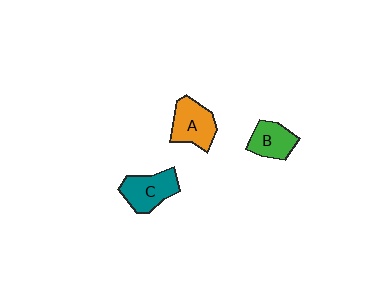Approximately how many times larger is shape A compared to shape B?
Approximately 1.2 times.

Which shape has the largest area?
Shape A (orange).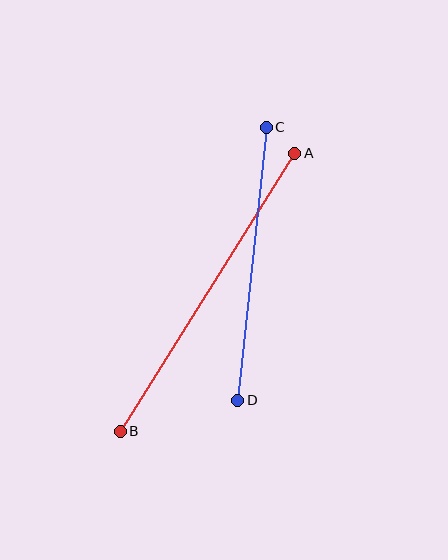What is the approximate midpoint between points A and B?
The midpoint is at approximately (207, 292) pixels.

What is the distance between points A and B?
The distance is approximately 328 pixels.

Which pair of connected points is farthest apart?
Points A and B are farthest apart.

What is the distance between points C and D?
The distance is approximately 275 pixels.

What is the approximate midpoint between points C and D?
The midpoint is at approximately (252, 264) pixels.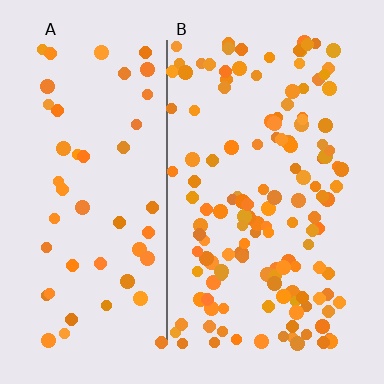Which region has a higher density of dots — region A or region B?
B (the right).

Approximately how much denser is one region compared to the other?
Approximately 2.7× — region B over region A.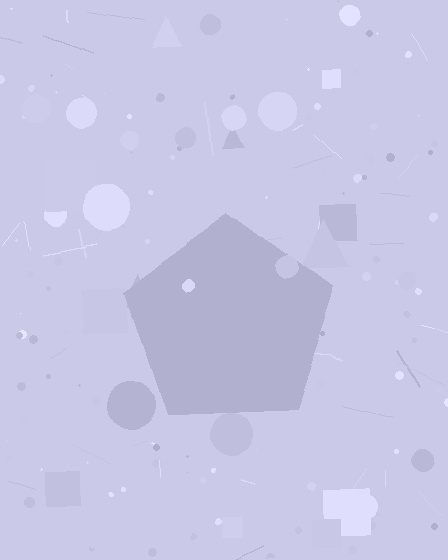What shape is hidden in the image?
A pentagon is hidden in the image.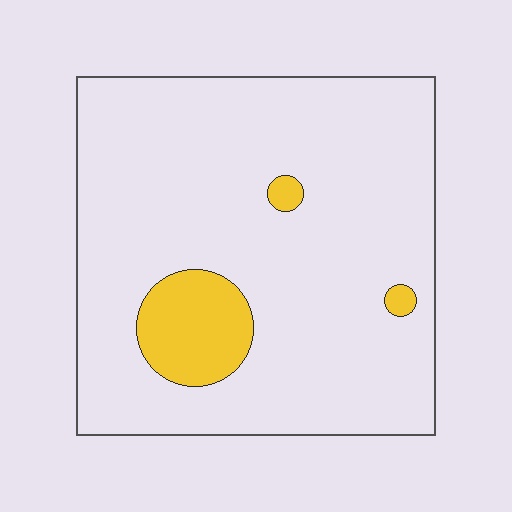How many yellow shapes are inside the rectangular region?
3.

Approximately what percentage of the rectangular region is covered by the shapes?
Approximately 10%.